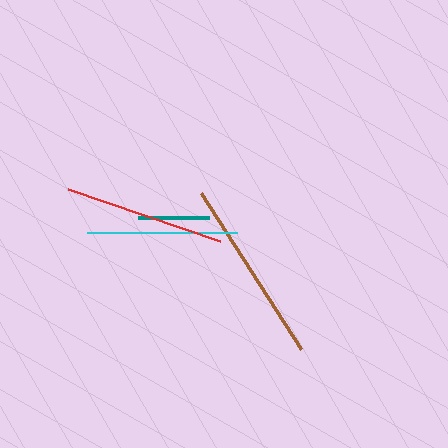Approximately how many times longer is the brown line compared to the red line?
The brown line is approximately 1.2 times the length of the red line.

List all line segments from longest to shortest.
From longest to shortest: brown, red, cyan, teal.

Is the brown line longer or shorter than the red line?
The brown line is longer than the red line.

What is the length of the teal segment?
The teal segment is approximately 71 pixels long.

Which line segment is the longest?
The brown line is the longest at approximately 186 pixels.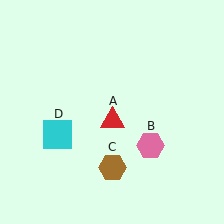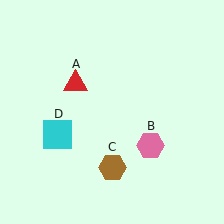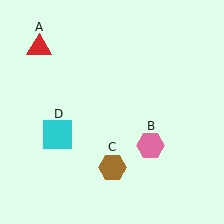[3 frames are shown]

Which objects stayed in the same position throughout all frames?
Pink hexagon (object B) and brown hexagon (object C) and cyan square (object D) remained stationary.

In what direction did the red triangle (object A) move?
The red triangle (object A) moved up and to the left.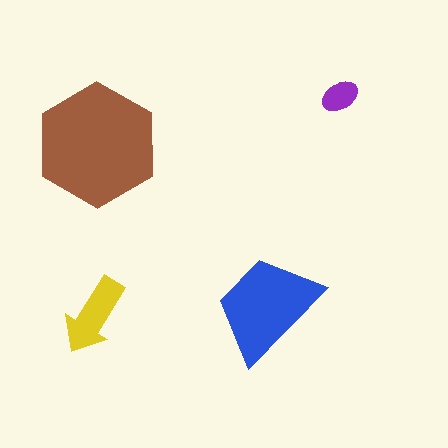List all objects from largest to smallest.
The brown hexagon, the blue trapezoid, the yellow arrow, the purple ellipse.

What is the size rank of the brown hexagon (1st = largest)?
1st.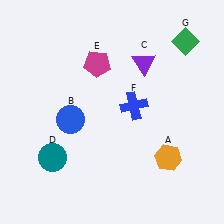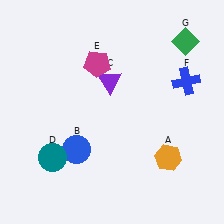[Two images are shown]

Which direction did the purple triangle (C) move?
The purple triangle (C) moved left.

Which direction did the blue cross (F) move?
The blue cross (F) moved right.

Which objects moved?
The objects that moved are: the blue circle (B), the purple triangle (C), the blue cross (F).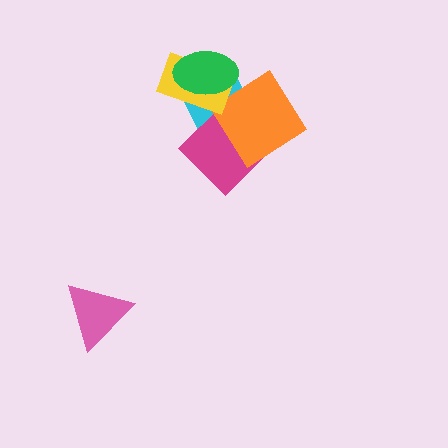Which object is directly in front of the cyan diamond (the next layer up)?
The magenta diamond is directly in front of the cyan diamond.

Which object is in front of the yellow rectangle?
The green ellipse is in front of the yellow rectangle.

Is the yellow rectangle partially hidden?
Yes, it is partially covered by another shape.